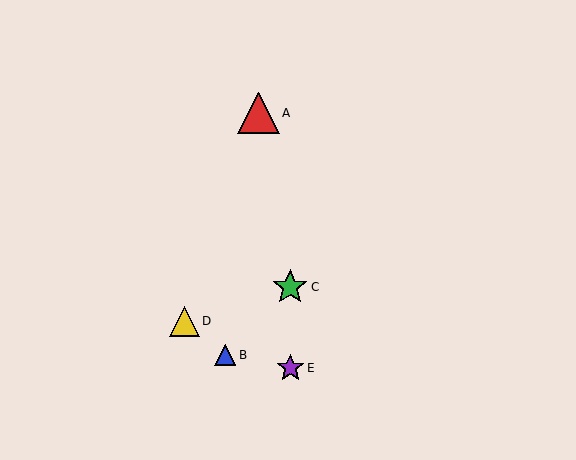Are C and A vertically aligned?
No, C is at x≈290 and A is at x≈258.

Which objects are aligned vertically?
Objects C, E are aligned vertically.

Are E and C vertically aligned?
Yes, both are at x≈290.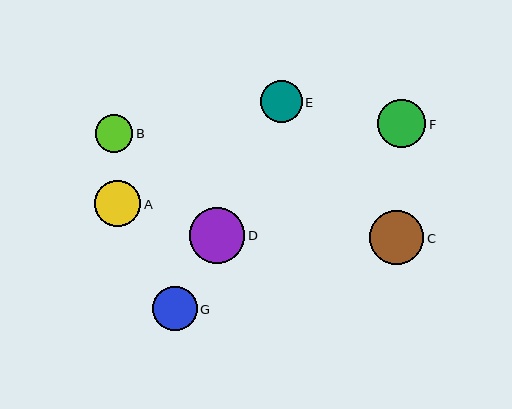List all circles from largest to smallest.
From largest to smallest: D, C, F, A, G, E, B.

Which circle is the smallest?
Circle B is the smallest with a size of approximately 38 pixels.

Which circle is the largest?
Circle D is the largest with a size of approximately 56 pixels.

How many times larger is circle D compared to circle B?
Circle D is approximately 1.5 times the size of circle B.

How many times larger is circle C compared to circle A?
Circle C is approximately 1.2 times the size of circle A.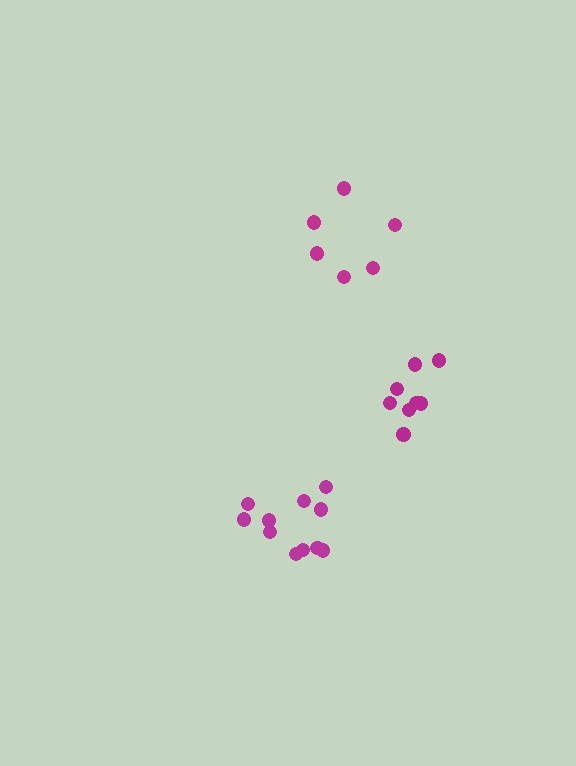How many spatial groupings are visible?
There are 3 spatial groupings.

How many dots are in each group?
Group 1: 8 dots, Group 2: 11 dots, Group 3: 6 dots (25 total).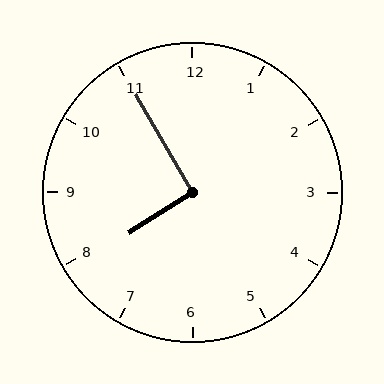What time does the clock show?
7:55.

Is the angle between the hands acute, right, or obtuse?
It is right.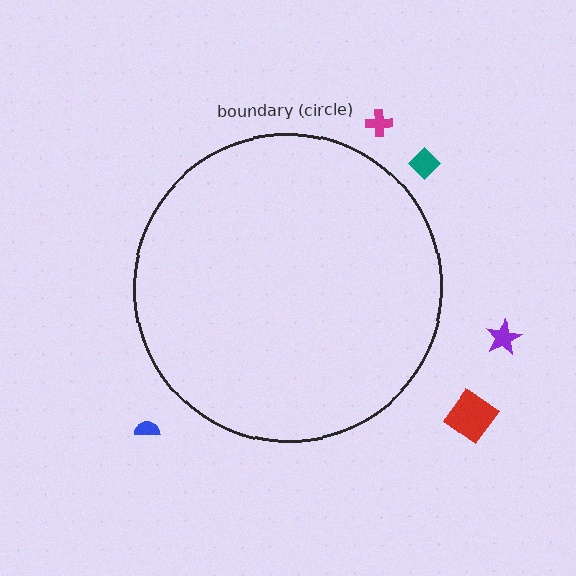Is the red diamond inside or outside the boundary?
Outside.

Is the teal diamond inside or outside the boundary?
Outside.